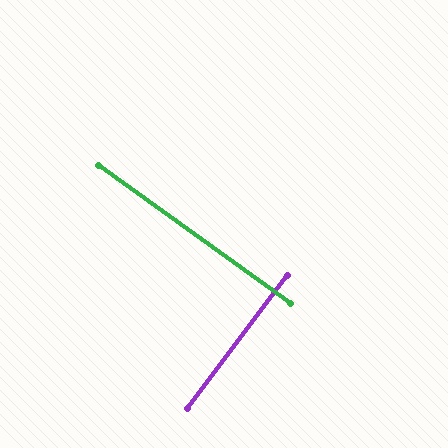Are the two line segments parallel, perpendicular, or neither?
Perpendicular — they meet at approximately 89°.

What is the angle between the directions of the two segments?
Approximately 89 degrees.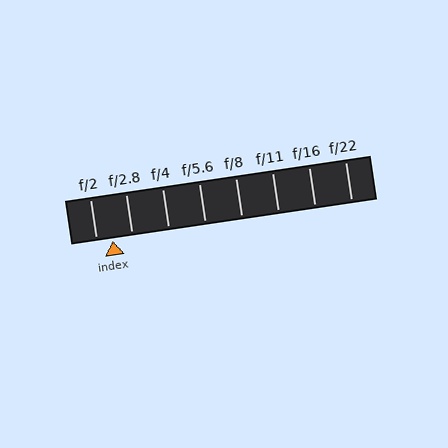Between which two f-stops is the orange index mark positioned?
The index mark is between f/2 and f/2.8.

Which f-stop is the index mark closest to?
The index mark is closest to f/2.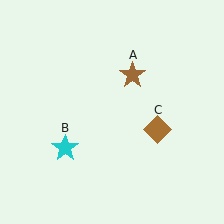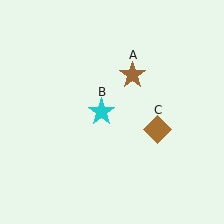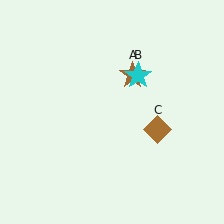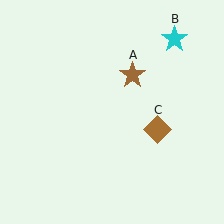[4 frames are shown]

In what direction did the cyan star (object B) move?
The cyan star (object B) moved up and to the right.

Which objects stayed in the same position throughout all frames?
Brown star (object A) and brown diamond (object C) remained stationary.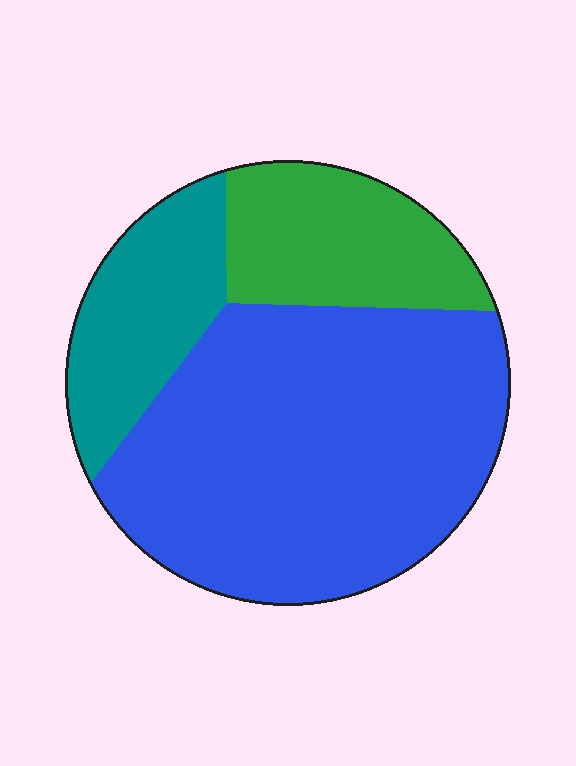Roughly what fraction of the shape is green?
Green takes up between a sixth and a third of the shape.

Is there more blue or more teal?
Blue.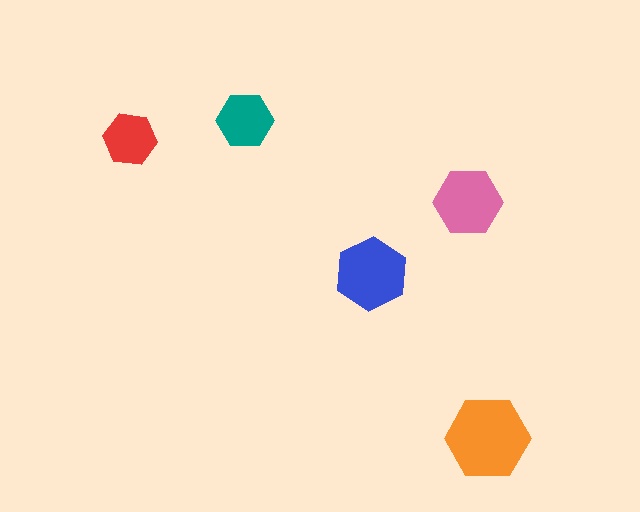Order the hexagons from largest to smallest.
the orange one, the blue one, the pink one, the teal one, the red one.